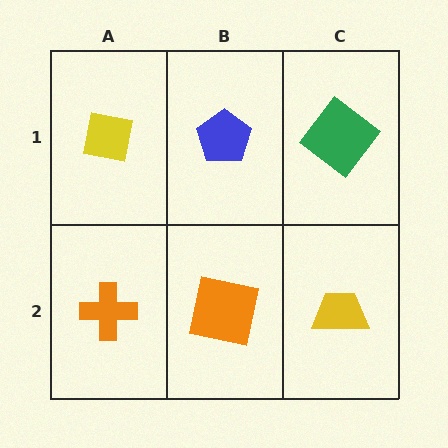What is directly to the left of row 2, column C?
An orange square.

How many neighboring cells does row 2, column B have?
3.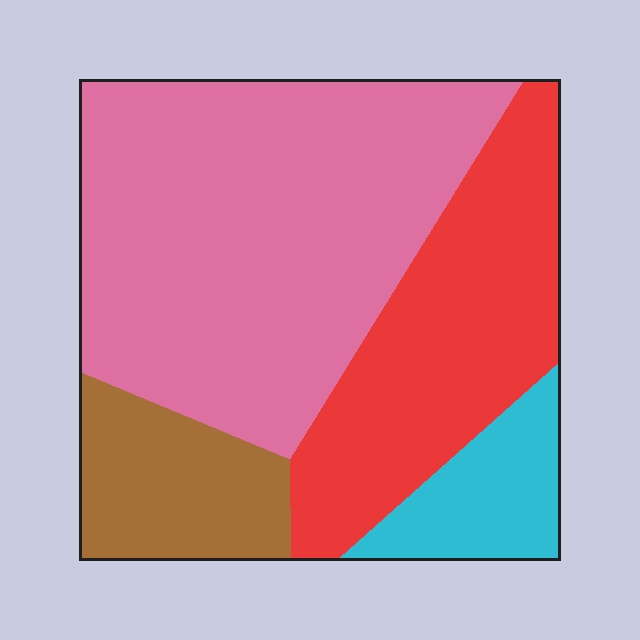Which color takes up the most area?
Pink, at roughly 50%.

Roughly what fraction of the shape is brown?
Brown takes up less than a sixth of the shape.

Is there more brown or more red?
Red.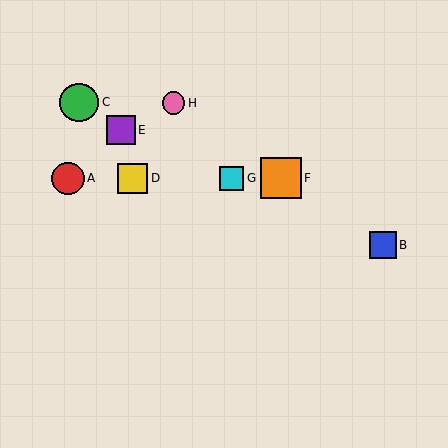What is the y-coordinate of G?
Object G is at y≈178.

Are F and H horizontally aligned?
No, F is at y≈178 and H is at y≈103.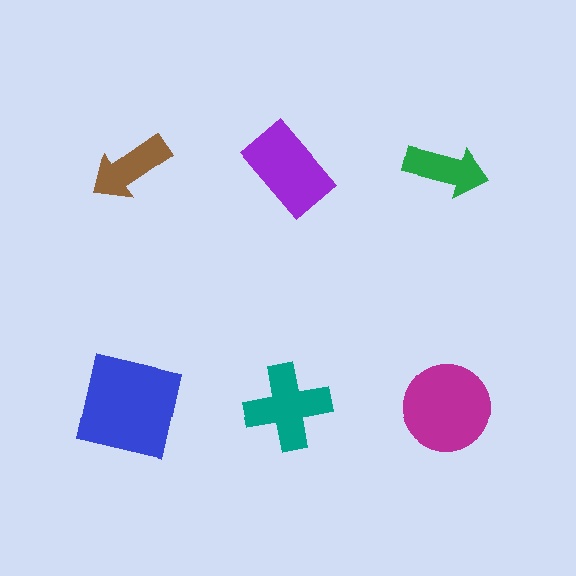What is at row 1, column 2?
A purple rectangle.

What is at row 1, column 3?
A green arrow.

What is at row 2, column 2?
A teal cross.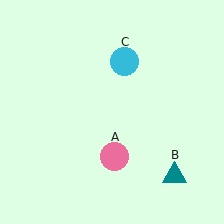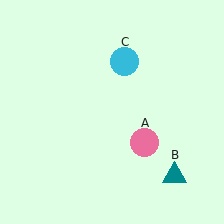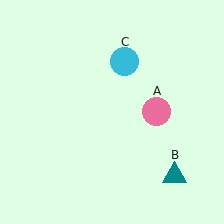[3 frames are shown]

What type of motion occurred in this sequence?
The pink circle (object A) rotated counterclockwise around the center of the scene.